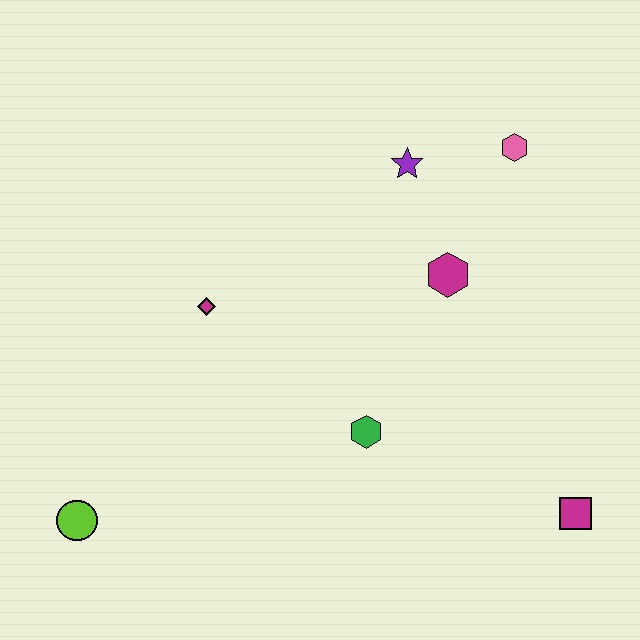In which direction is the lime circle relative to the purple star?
The lime circle is below the purple star.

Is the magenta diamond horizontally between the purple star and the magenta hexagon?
No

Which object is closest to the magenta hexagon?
The purple star is closest to the magenta hexagon.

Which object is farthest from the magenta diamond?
The magenta square is farthest from the magenta diamond.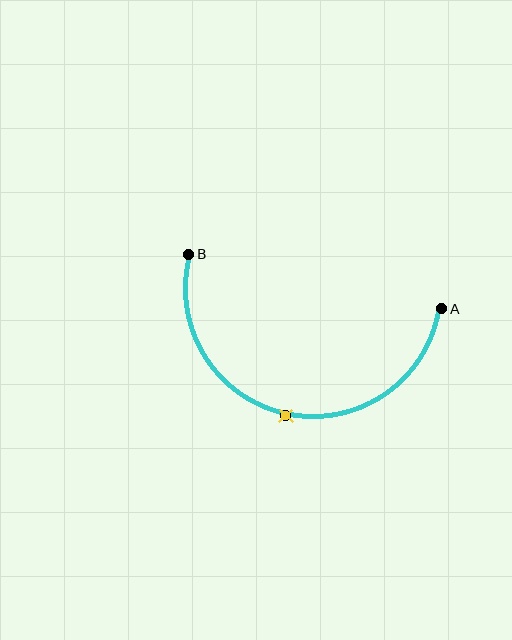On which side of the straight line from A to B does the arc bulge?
The arc bulges below the straight line connecting A and B.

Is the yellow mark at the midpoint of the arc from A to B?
Yes. The yellow mark lies on the arc at equal arc-length from both A and B — it is the arc midpoint.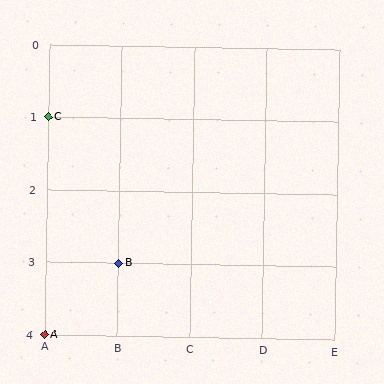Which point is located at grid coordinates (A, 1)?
Point C is at (A, 1).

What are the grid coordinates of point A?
Point A is at grid coordinates (A, 4).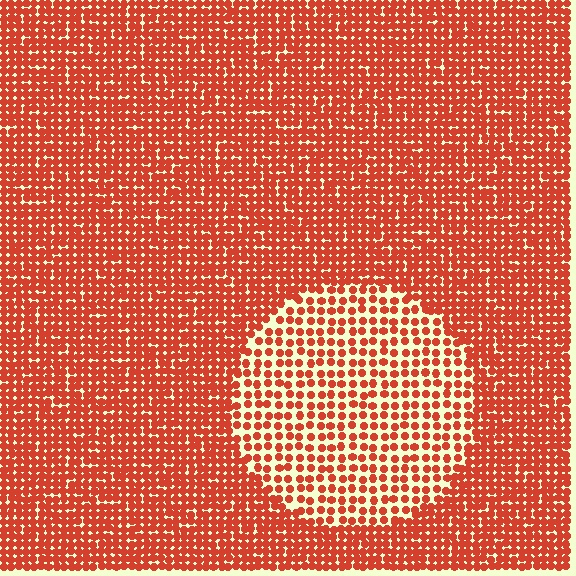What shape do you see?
I see a circle.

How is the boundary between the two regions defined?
The boundary is defined by a change in element density (approximately 2.0x ratio). All elements are the same color, size, and shape.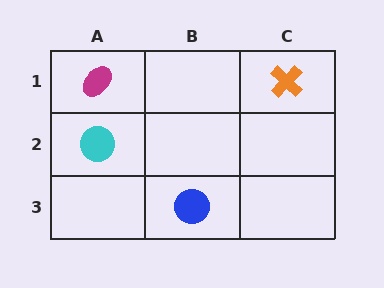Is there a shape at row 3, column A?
No, that cell is empty.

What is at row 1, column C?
An orange cross.